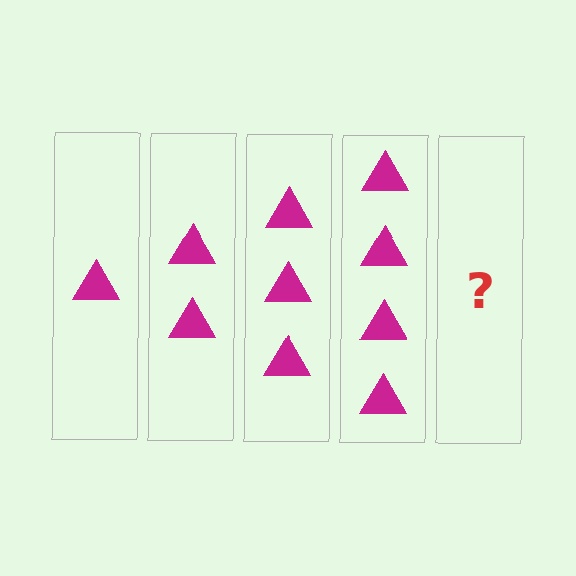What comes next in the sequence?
The next element should be 5 triangles.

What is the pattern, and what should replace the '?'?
The pattern is that each step adds one more triangle. The '?' should be 5 triangles.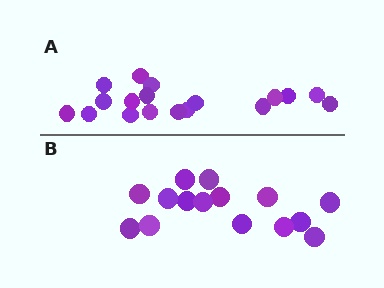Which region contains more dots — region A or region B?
Region A (the top region) has more dots.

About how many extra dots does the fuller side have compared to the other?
Region A has just a few more — roughly 2 or 3 more dots than region B.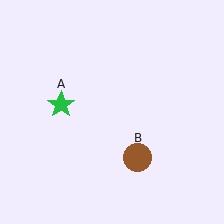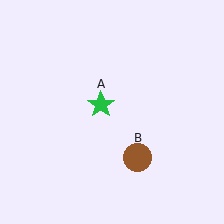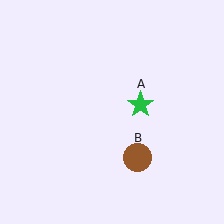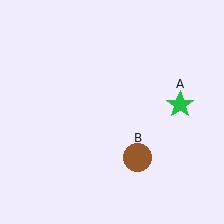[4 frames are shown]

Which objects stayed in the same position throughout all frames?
Brown circle (object B) remained stationary.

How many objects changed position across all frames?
1 object changed position: green star (object A).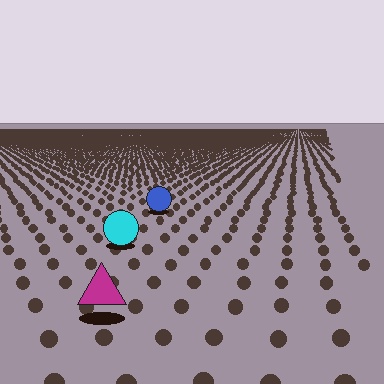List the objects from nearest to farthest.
From nearest to farthest: the magenta triangle, the cyan circle, the blue circle.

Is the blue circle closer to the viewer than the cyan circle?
No. The cyan circle is closer — you can tell from the texture gradient: the ground texture is coarser near it.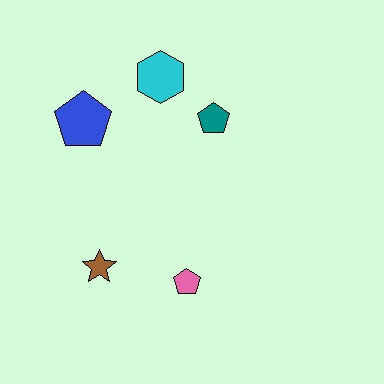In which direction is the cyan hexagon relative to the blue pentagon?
The cyan hexagon is to the right of the blue pentagon.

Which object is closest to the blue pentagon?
The cyan hexagon is closest to the blue pentagon.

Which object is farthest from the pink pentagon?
The cyan hexagon is farthest from the pink pentagon.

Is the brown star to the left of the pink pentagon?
Yes